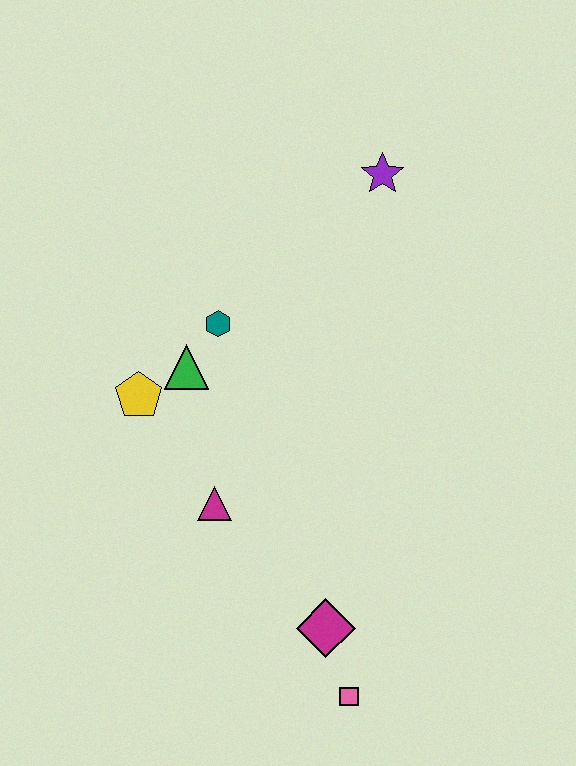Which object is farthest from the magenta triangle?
The purple star is farthest from the magenta triangle.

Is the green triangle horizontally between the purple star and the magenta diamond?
No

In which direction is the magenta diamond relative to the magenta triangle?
The magenta diamond is below the magenta triangle.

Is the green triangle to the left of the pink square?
Yes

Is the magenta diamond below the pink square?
No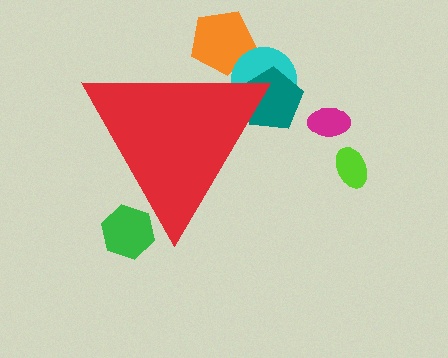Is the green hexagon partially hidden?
Yes, the green hexagon is partially hidden behind the red triangle.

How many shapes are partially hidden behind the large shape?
4 shapes are partially hidden.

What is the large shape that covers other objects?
A red triangle.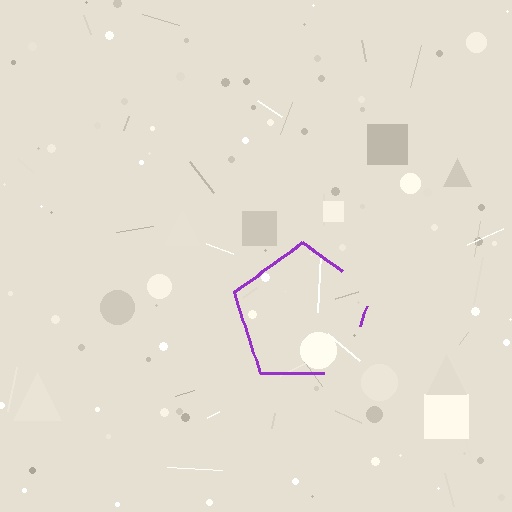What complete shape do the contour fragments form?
The contour fragments form a pentagon.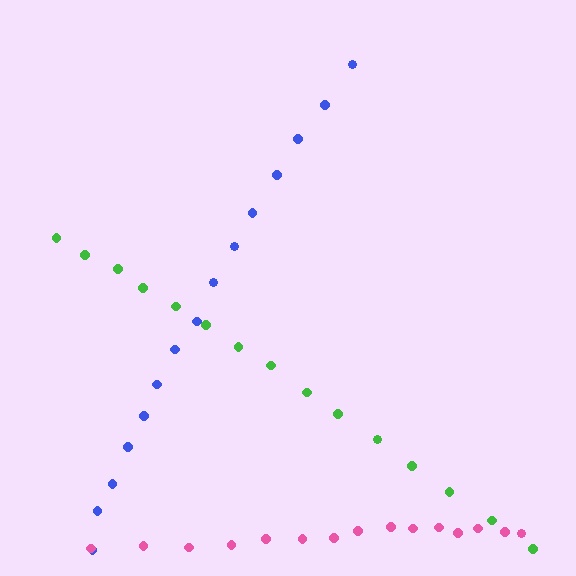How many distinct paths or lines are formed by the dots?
There are 3 distinct paths.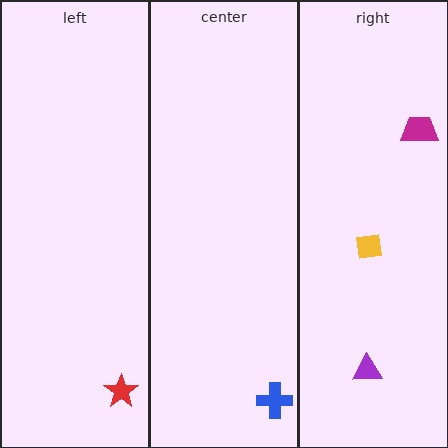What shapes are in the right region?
The yellow square, the purple triangle, the magenta trapezoid.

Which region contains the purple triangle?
The right region.